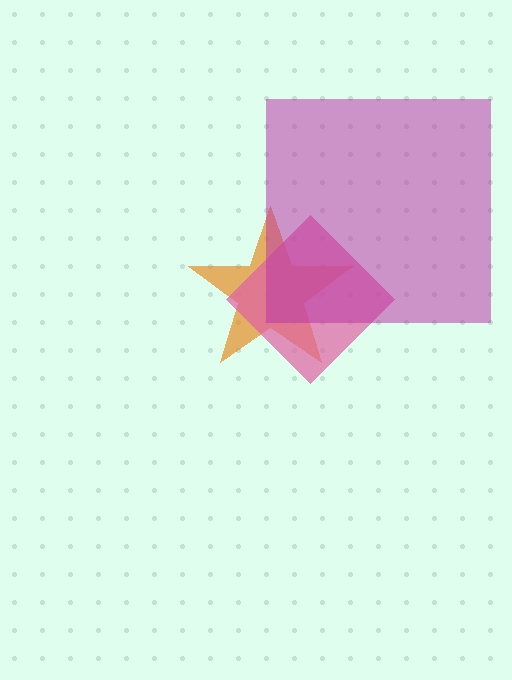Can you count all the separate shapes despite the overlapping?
Yes, there are 3 separate shapes.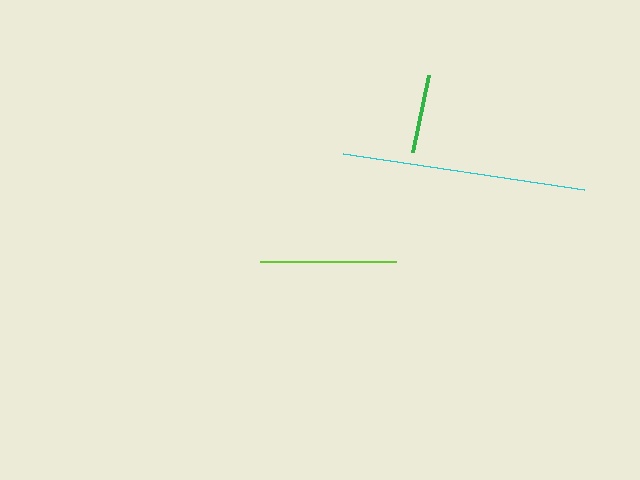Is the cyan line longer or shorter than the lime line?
The cyan line is longer than the lime line.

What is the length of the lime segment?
The lime segment is approximately 136 pixels long.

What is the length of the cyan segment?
The cyan segment is approximately 243 pixels long.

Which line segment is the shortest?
The green line is the shortest at approximately 78 pixels.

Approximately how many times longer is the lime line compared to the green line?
The lime line is approximately 1.7 times the length of the green line.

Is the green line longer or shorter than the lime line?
The lime line is longer than the green line.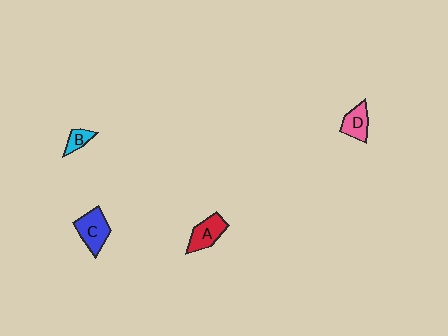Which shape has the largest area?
Shape C (blue).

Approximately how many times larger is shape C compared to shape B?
Approximately 2.2 times.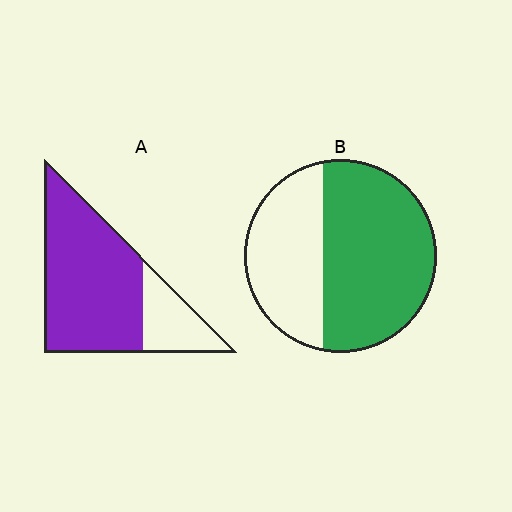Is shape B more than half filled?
Yes.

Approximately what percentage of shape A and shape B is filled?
A is approximately 75% and B is approximately 60%.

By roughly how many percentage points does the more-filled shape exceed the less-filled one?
By roughly 15 percentage points (A over B).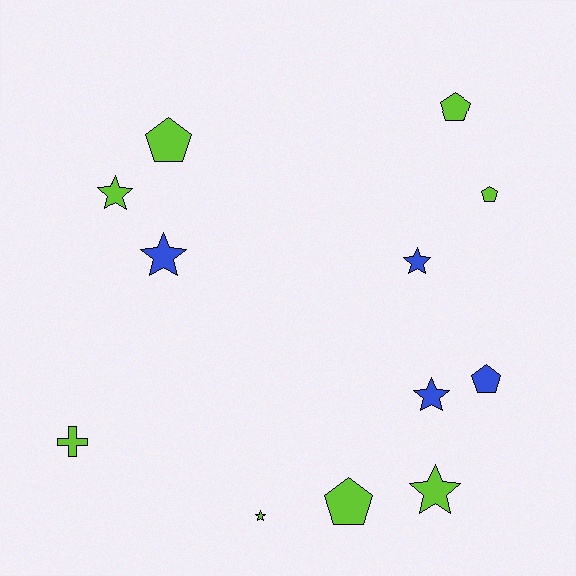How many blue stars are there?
There are 3 blue stars.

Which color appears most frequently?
Lime, with 8 objects.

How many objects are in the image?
There are 12 objects.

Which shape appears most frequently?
Star, with 6 objects.